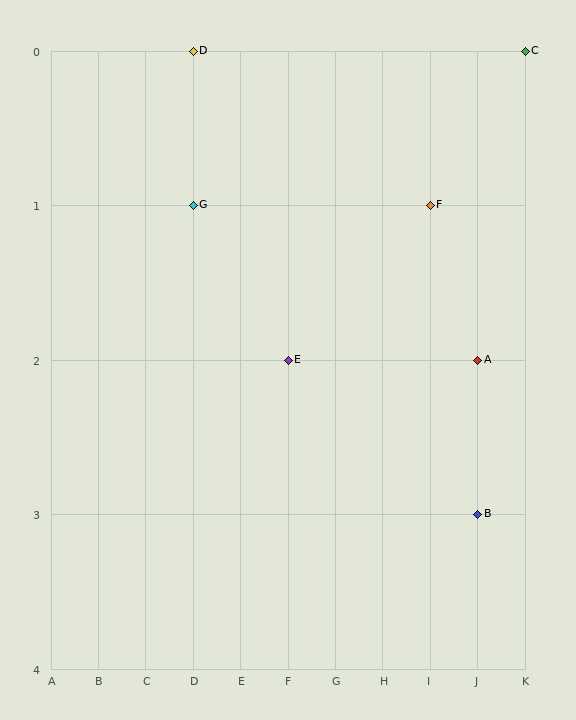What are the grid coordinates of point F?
Point F is at grid coordinates (I, 1).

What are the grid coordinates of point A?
Point A is at grid coordinates (J, 2).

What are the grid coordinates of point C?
Point C is at grid coordinates (K, 0).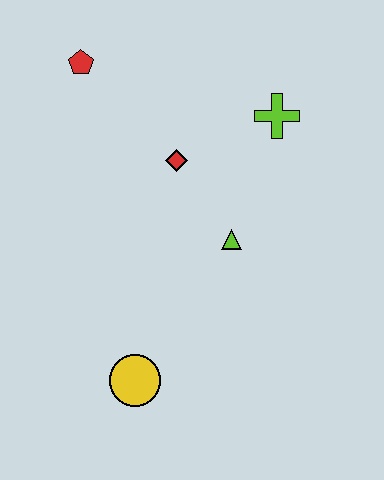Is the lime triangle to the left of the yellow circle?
No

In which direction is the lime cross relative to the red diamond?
The lime cross is to the right of the red diamond.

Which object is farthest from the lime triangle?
The red pentagon is farthest from the lime triangle.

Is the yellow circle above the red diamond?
No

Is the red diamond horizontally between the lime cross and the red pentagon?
Yes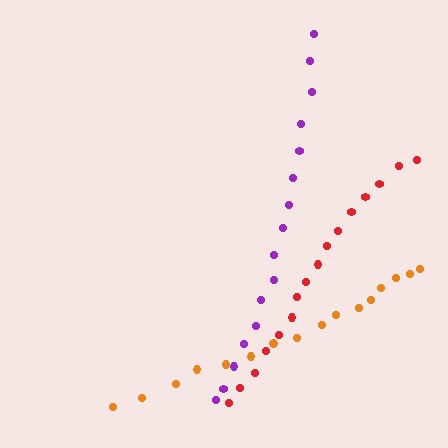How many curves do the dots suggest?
There are 3 distinct paths.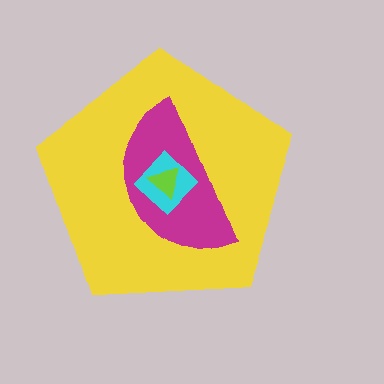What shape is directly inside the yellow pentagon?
The magenta semicircle.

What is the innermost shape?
The lime triangle.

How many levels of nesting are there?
4.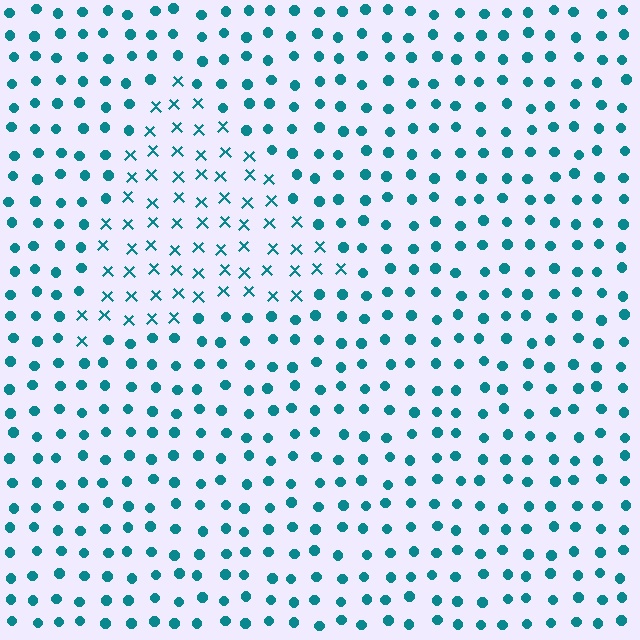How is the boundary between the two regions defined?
The boundary is defined by a change in element shape: X marks inside vs. circles outside. All elements share the same color and spacing.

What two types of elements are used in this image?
The image uses X marks inside the triangle region and circles outside it.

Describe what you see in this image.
The image is filled with small teal elements arranged in a uniform grid. A triangle-shaped region contains X marks, while the surrounding area contains circles. The boundary is defined purely by the change in element shape.